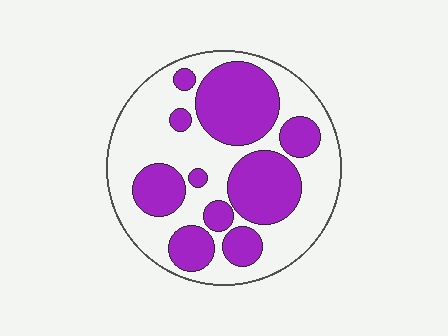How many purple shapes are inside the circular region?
10.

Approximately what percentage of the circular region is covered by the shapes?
Approximately 45%.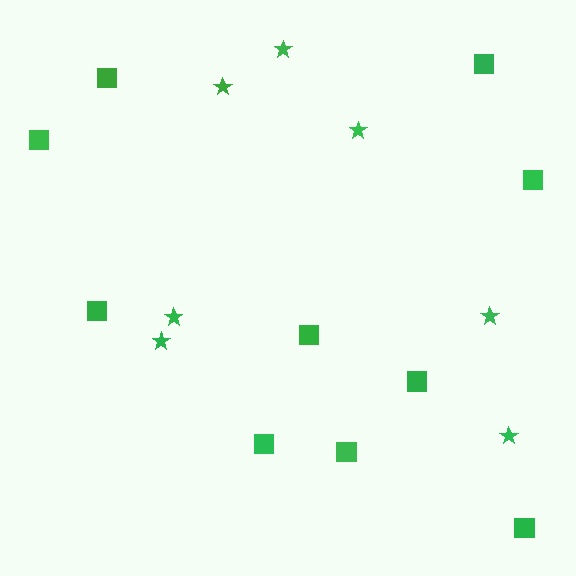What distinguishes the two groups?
There are 2 groups: one group of stars (7) and one group of squares (10).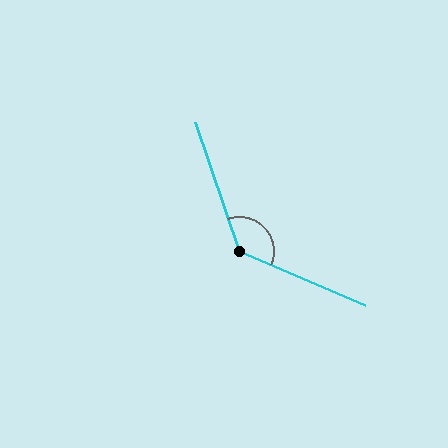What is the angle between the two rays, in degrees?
Approximately 132 degrees.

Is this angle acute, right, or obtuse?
It is obtuse.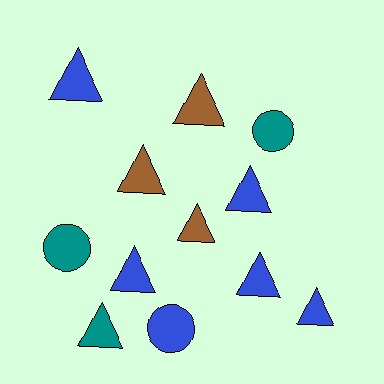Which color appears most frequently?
Blue, with 6 objects.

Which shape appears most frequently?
Triangle, with 9 objects.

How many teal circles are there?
There are 2 teal circles.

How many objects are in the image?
There are 12 objects.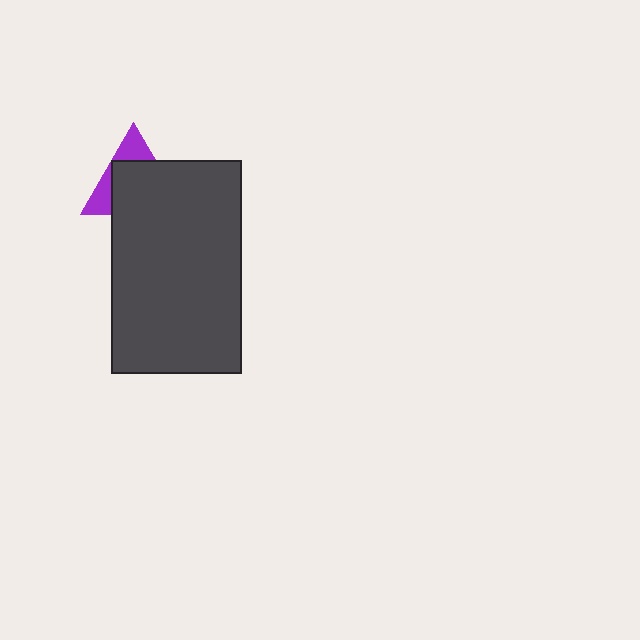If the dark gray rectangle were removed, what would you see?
You would see the complete purple triangle.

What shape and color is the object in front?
The object in front is a dark gray rectangle.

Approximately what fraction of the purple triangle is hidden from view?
Roughly 66% of the purple triangle is hidden behind the dark gray rectangle.